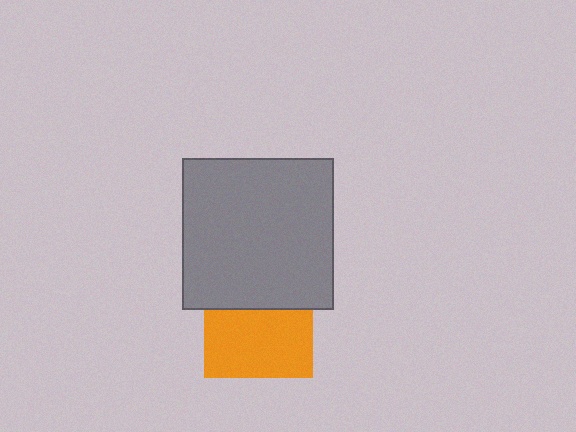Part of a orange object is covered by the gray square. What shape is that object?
It is a square.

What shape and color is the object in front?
The object in front is a gray square.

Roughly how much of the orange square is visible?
About half of it is visible (roughly 62%).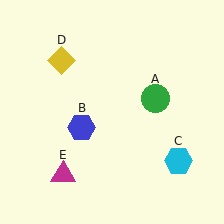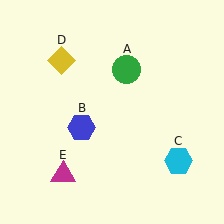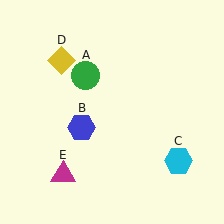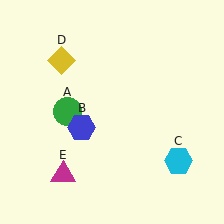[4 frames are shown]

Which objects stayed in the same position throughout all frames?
Blue hexagon (object B) and cyan hexagon (object C) and yellow diamond (object D) and magenta triangle (object E) remained stationary.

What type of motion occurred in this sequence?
The green circle (object A) rotated counterclockwise around the center of the scene.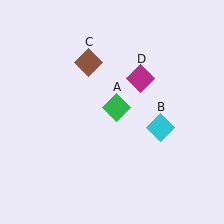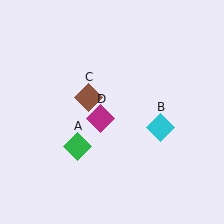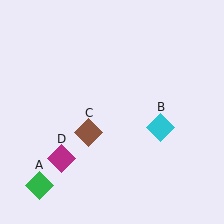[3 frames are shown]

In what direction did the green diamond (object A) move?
The green diamond (object A) moved down and to the left.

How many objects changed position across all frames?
3 objects changed position: green diamond (object A), brown diamond (object C), magenta diamond (object D).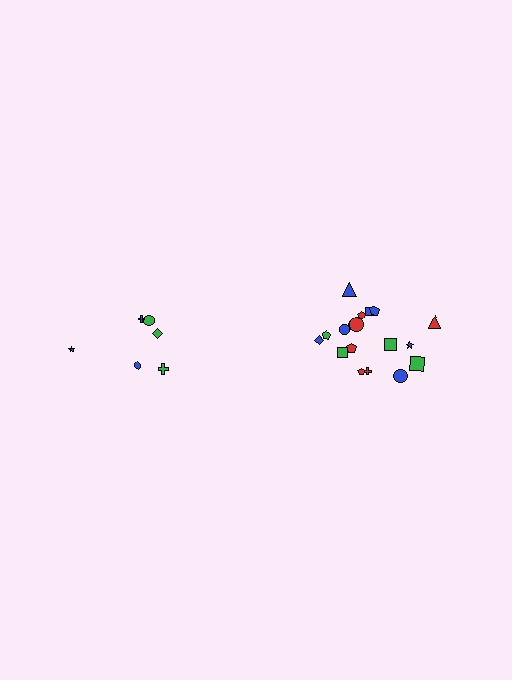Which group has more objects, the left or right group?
The right group.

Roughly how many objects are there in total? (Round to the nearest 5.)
Roughly 25 objects in total.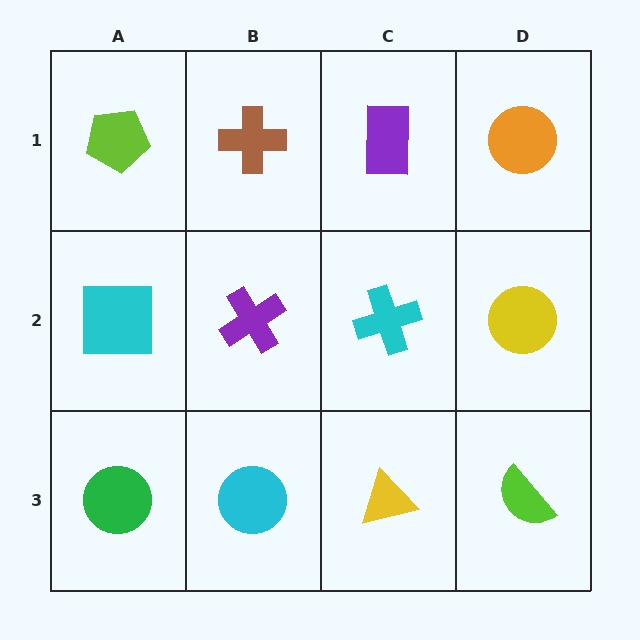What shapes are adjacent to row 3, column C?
A cyan cross (row 2, column C), a cyan circle (row 3, column B), a lime semicircle (row 3, column D).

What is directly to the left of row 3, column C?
A cyan circle.